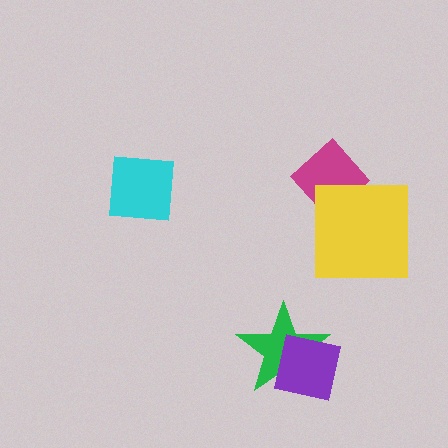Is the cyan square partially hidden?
No, no other shape covers it.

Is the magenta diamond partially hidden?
Yes, it is partially covered by another shape.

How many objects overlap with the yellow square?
1 object overlaps with the yellow square.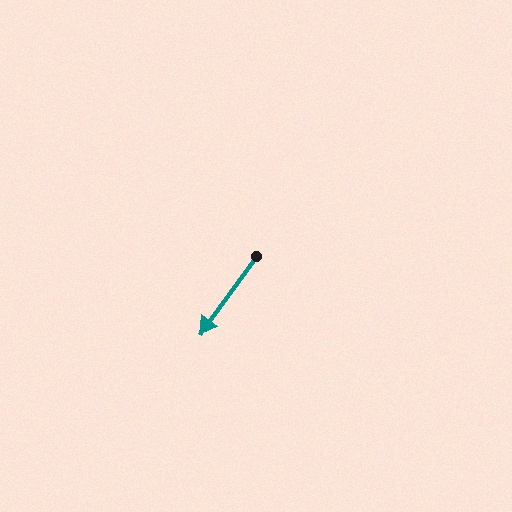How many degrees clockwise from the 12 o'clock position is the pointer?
Approximately 216 degrees.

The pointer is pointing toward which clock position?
Roughly 7 o'clock.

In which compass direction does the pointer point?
Southwest.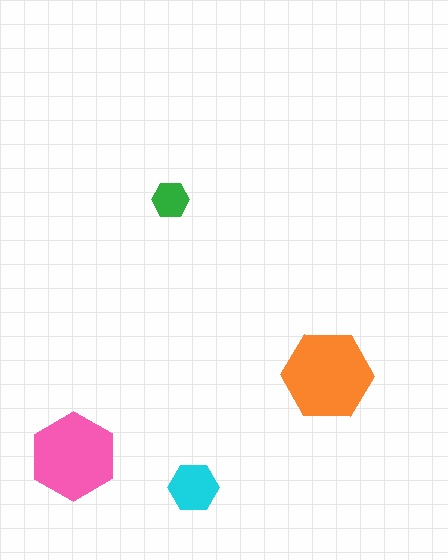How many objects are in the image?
There are 4 objects in the image.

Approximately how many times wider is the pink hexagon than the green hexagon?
About 2.5 times wider.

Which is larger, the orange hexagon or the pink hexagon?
The orange one.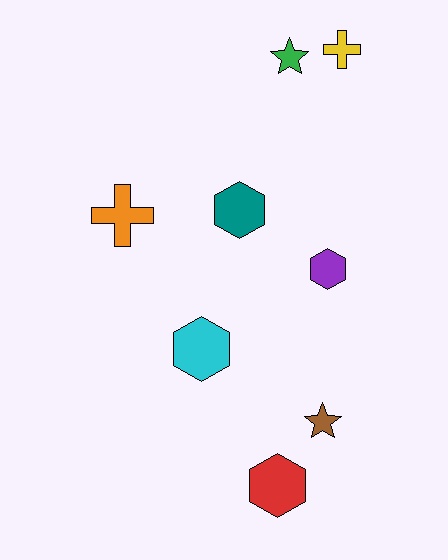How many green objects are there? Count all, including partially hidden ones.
There is 1 green object.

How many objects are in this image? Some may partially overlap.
There are 8 objects.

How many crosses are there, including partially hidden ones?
There are 2 crosses.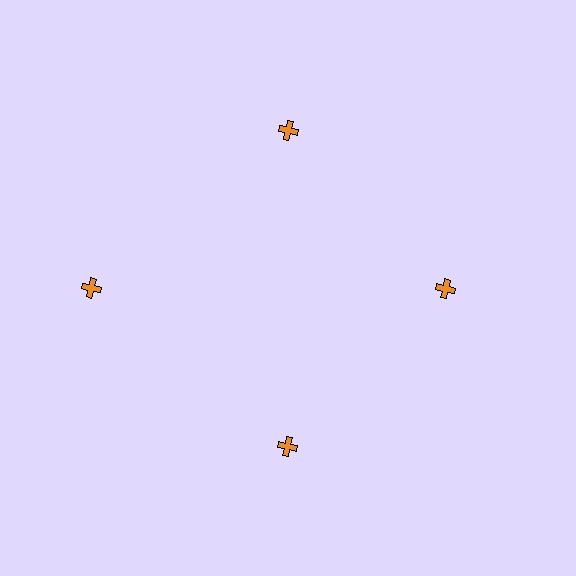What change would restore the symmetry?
The symmetry would be restored by moving it inward, back onto the ring so that all 4 crosses sit at equal angles and equal distance from the center.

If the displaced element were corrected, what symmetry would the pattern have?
It would have 4-fold rotational symmetry — the pattern would map onto itself every 90 degrees.